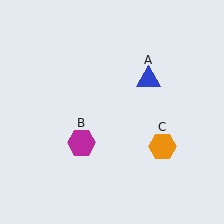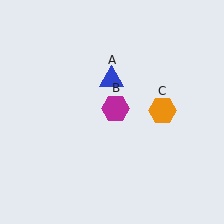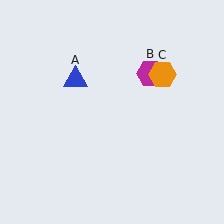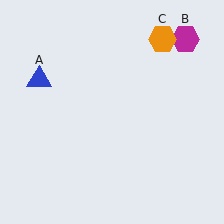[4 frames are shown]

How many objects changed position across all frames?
3 objects changed position: blue triangle (object A), magenta hexagon (object B), orange hexagon (object C).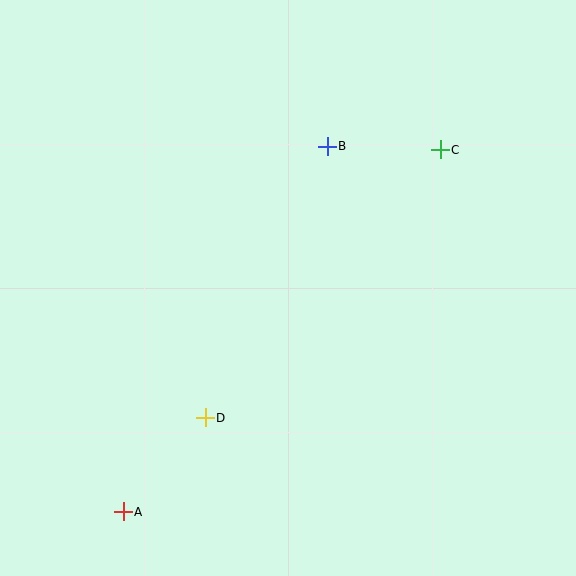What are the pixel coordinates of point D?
Point D is at (205, 418).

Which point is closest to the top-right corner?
Point C is closest to the top-right corner.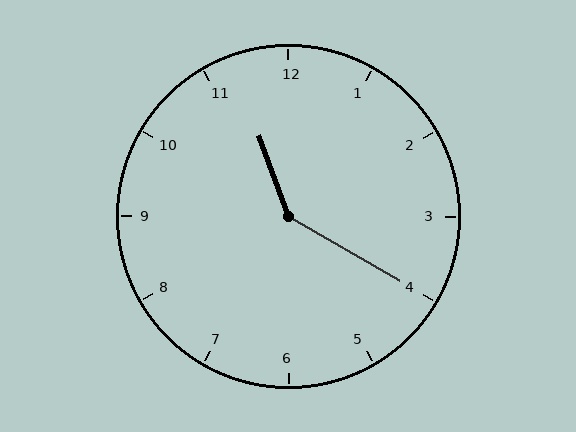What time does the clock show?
11:20.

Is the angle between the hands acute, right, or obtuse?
It is obtuse.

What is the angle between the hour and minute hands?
Approximately 140 degrees.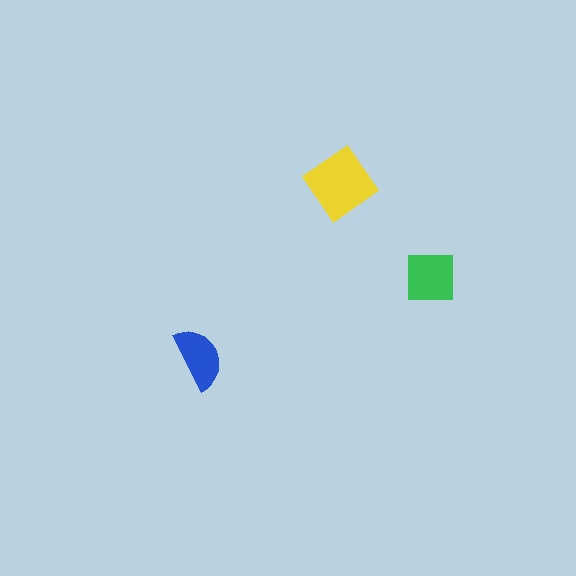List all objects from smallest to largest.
The blue semicircle, the green square, the yellow diamond.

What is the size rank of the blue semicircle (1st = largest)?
3rd.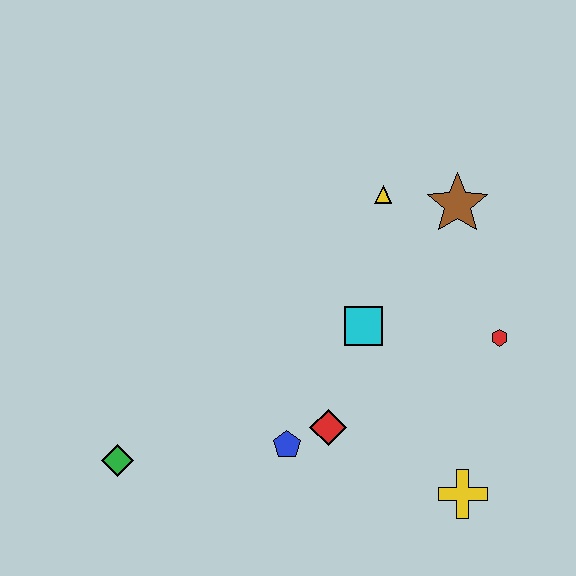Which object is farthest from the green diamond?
The brown star is farthest from the green diamond.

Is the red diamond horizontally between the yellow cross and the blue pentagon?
Yes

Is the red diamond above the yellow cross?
Yes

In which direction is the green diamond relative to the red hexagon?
The green diamond is to the left of the red hexagon.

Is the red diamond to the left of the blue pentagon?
No